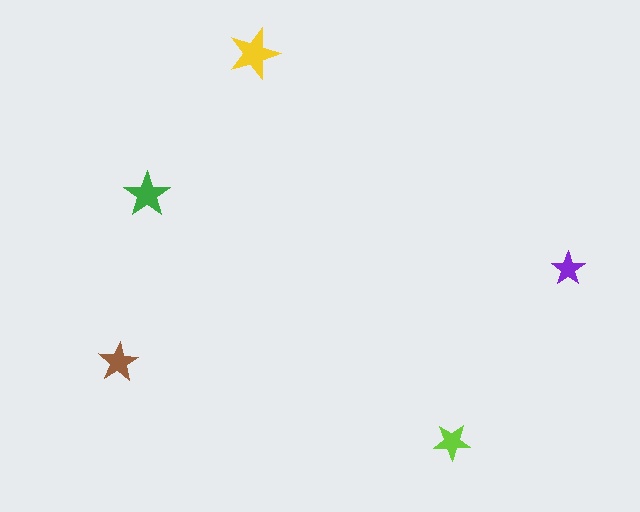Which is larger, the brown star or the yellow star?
The yellow one.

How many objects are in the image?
There are 5 objects in the image.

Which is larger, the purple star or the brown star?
The brown one.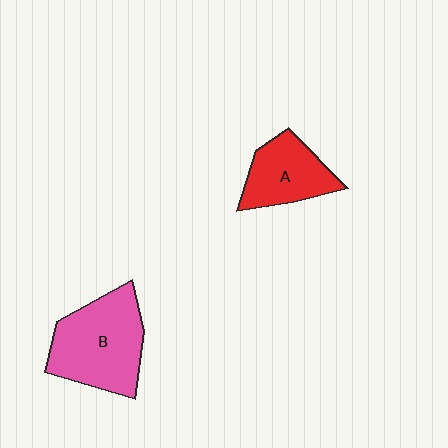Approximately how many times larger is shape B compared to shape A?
Approximately 1.6 times.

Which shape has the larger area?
Shape B (pink).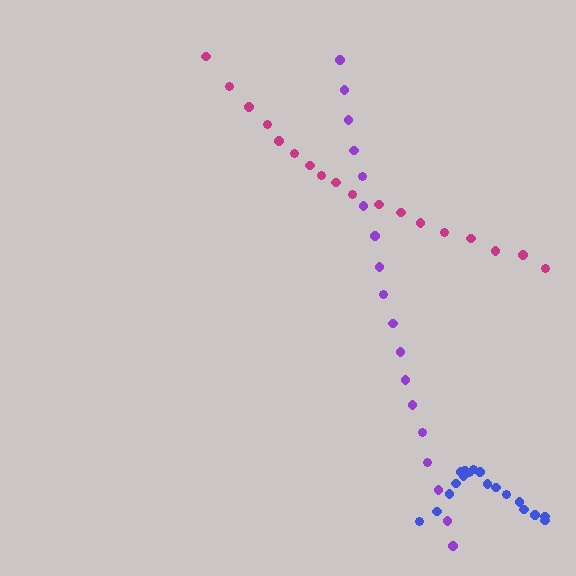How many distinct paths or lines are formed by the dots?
There are 3 distinct paths.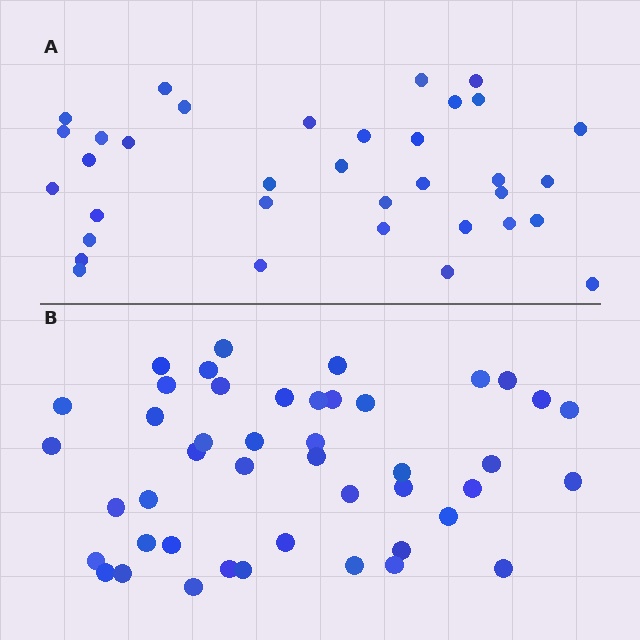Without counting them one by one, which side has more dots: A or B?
Region B (the bottom region) has more dots.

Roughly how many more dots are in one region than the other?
Region B has roughly 10 or so more dots than region A.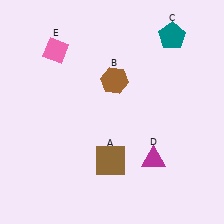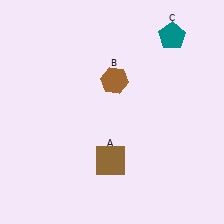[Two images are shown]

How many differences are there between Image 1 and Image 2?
There are 2 differences between the two images.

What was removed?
The magenta triangle (D), the pink diamond (E) were removed in Image 2.